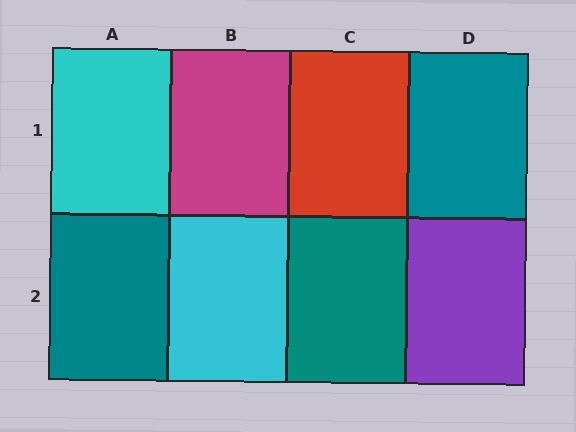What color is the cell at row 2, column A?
Teal.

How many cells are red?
1 cell is red.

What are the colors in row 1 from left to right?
Cyan, magenta, red, teal.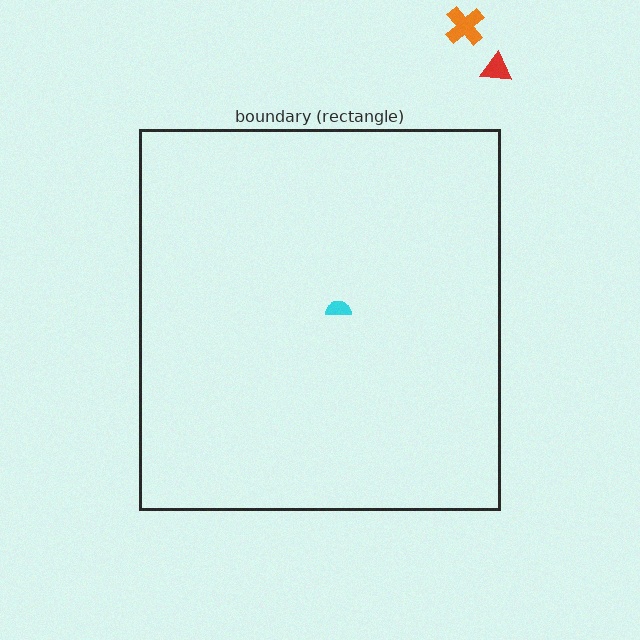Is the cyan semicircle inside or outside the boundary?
Inside.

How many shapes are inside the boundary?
1 inside, 2 outside.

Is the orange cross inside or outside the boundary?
Outside.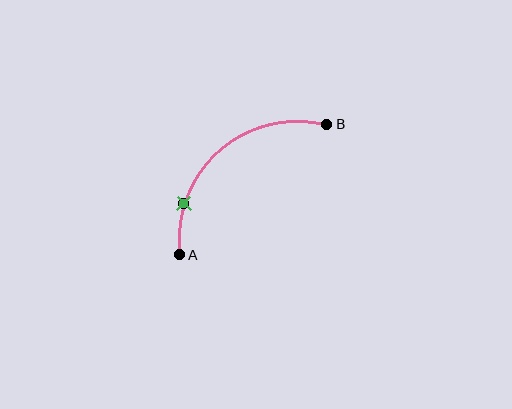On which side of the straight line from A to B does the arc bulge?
The arc bulges above and to the left of the straight line connecting A and B.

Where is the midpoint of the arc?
The arc midpoint is the point on the curve farthest from the straight line joining A and B. It sits above and to the left of that line.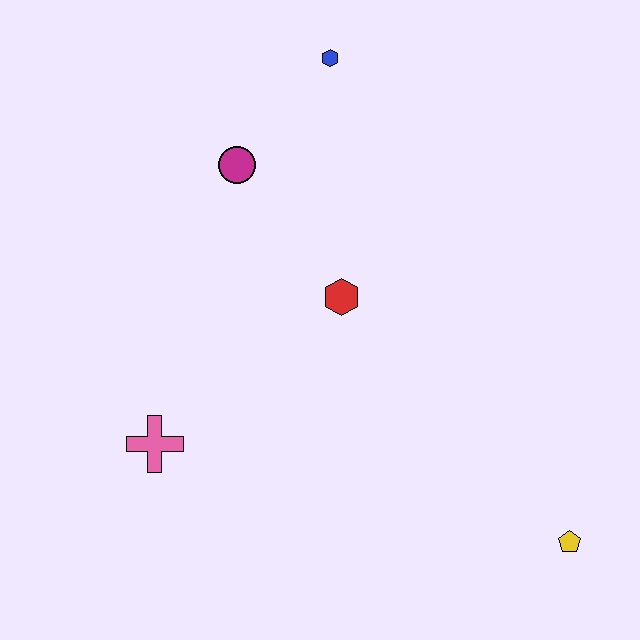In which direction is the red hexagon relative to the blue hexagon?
The red hexagon is below the blue hexagon.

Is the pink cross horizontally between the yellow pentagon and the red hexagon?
No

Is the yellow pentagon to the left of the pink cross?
No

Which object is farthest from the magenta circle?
The yellow pentagon is farthest from the magenta circle.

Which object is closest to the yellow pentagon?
The red hexagon is closest to the yellow pentagon.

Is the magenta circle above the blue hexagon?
No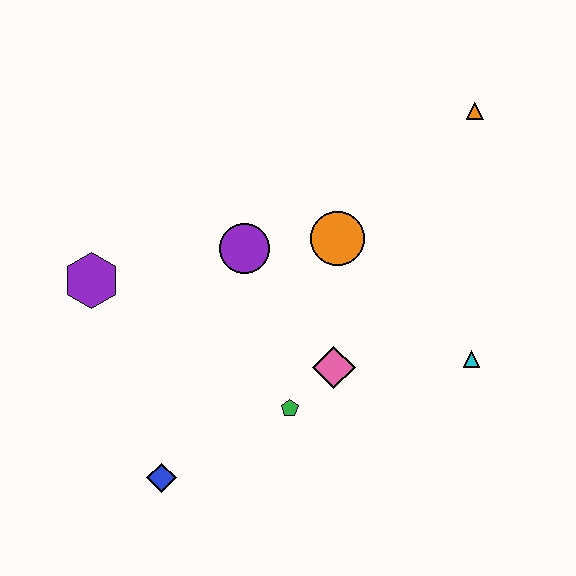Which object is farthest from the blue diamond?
The orange triangle is farthest from the blue diamond.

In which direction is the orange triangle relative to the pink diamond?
The orange triangle is above the pink diamond.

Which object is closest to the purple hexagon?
The purple circle is closest to the purple hexagon.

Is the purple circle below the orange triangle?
Yes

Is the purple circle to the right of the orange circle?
No